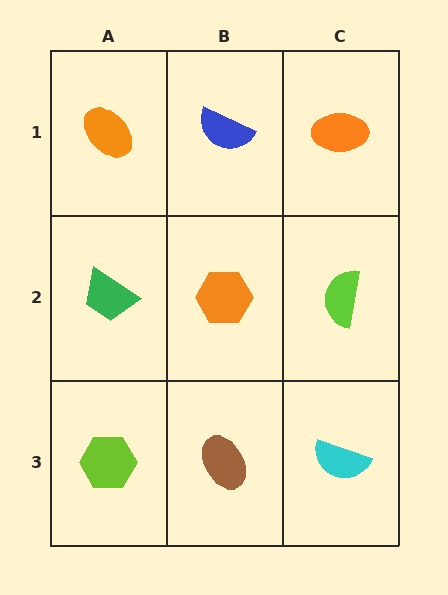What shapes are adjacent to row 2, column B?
A blue semicircle (row 1, column B), a brown ellipse (row 3, column B), a green trapezoid (row 2, column A), a lime semicircle (row 2, column C).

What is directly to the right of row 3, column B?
A cyan semicircle.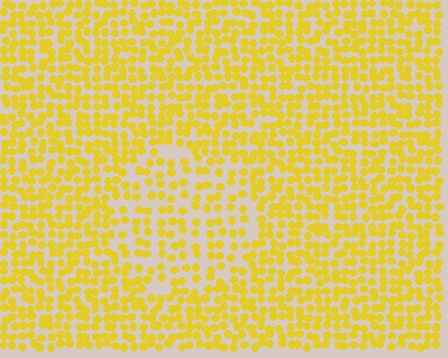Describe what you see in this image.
The image contains small yellow elements arranged at two different densities. A circle-shaped region is visible where the elements are less densely packed than the surrounding area.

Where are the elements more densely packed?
The elements are more densely packed outside the circle boundary.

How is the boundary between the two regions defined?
The boundary is defined by a change in element density (approximately 1.7x ratio). All elements are the same color, size, and shape.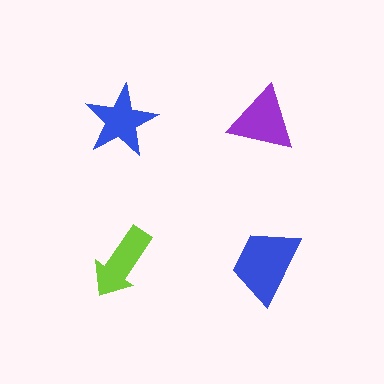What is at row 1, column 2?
A purple triangle.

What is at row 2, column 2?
A blue trapezoid.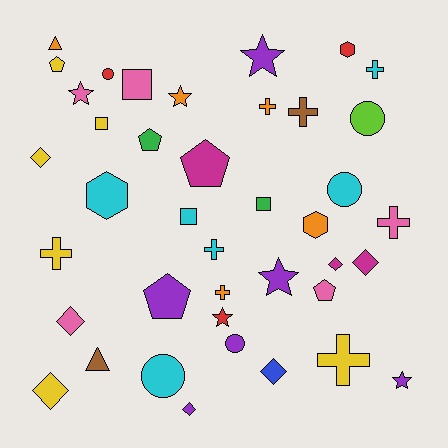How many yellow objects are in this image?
There are 6 yellow objects.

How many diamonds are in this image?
There are 7 diamonds.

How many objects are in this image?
There are 40 objects.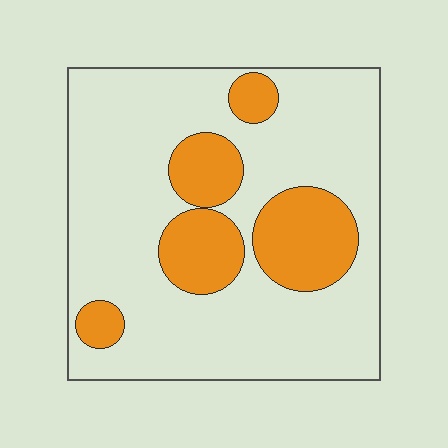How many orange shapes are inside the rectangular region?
5.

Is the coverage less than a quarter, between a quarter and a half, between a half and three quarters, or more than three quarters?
Less than a quarter.